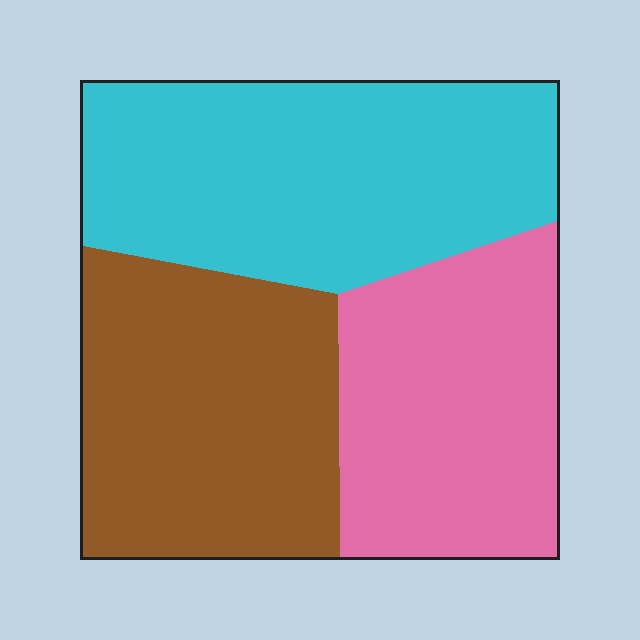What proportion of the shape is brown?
Brown takes up about one third (1/3) of the shape.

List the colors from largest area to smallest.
From largest to smallest: cyan, brown, pink.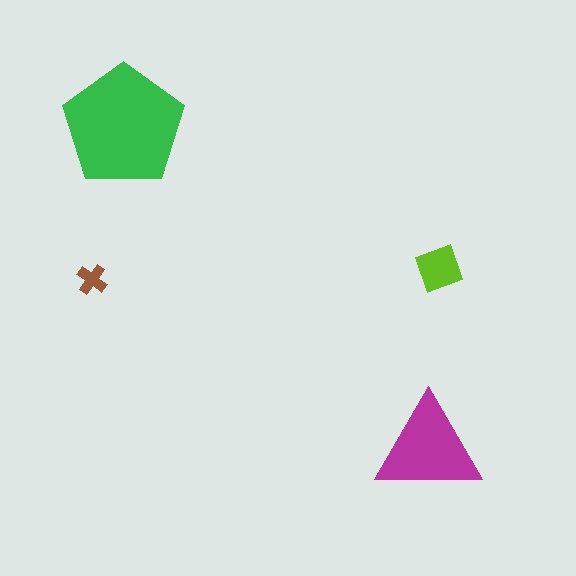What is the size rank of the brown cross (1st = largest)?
4th.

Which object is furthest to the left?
The brown cross is leftmost.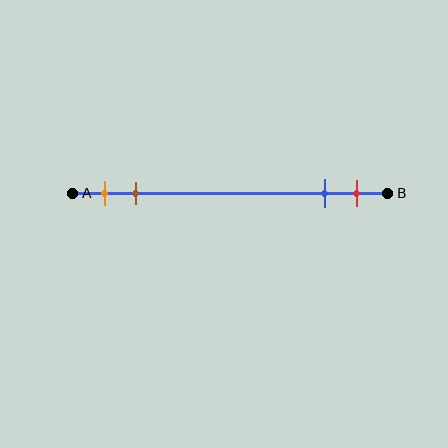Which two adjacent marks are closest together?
The blue and red marks are the closest adjacent pair.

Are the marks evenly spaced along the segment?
No, the marks are not evenly spaced.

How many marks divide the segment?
There are 4 marks dividing the segment.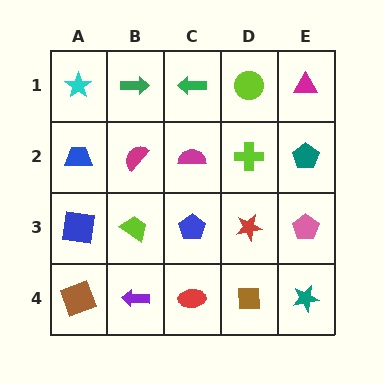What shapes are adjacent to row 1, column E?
A teal pentagon (row 2, column E), a lime circle (row 1, column D).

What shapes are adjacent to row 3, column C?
A magenta semicircle (row 2, column C), a red ellipse (row 4, column C), a lime trapezoid (row 3, column B), a red star (row 3, column D).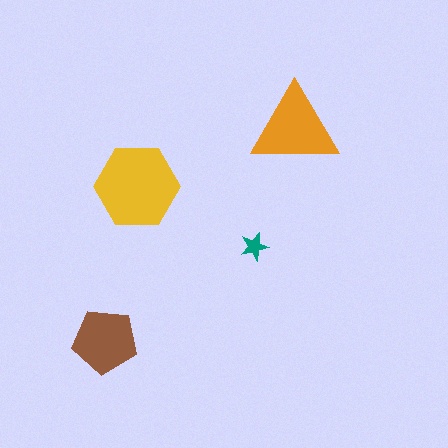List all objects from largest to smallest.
The yellow hexagon, the orange triangle, the brown pentagon, the teal star.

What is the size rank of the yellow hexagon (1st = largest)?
1st.